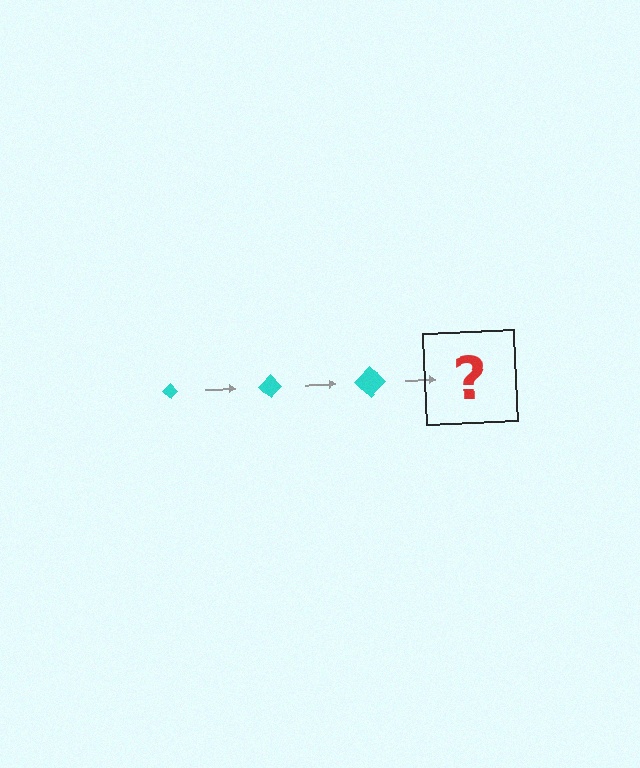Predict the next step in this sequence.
The next step is a cyan diamond, larger than the previous one.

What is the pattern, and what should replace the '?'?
The pattern is that the diamond gets progressively larger each step. The '?' should be a cyan diamond, larger than the previous one.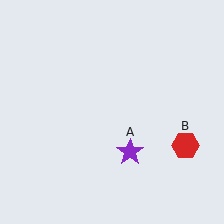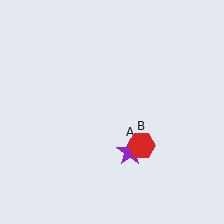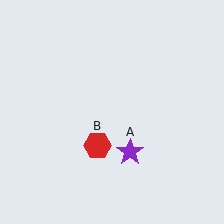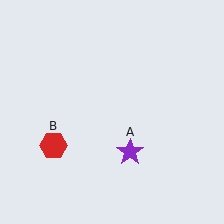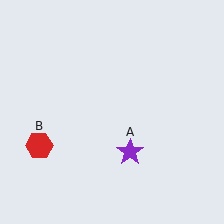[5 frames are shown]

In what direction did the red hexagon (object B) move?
The red hexagon (object B) moved left.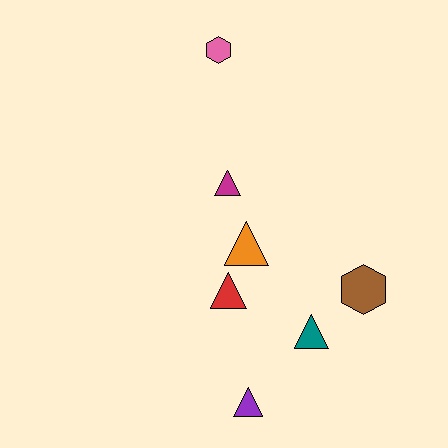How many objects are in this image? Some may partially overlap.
There are 7 objects.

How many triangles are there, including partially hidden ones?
There are 5 triangles.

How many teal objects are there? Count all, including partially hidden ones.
There is 1 teal object.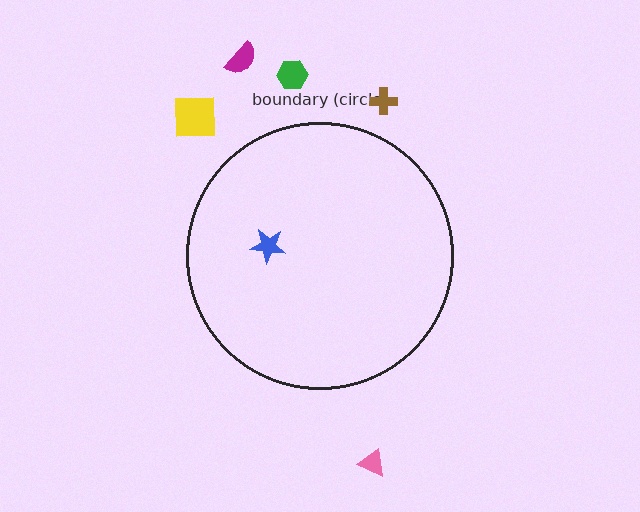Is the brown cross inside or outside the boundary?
Outside.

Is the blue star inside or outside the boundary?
Inside.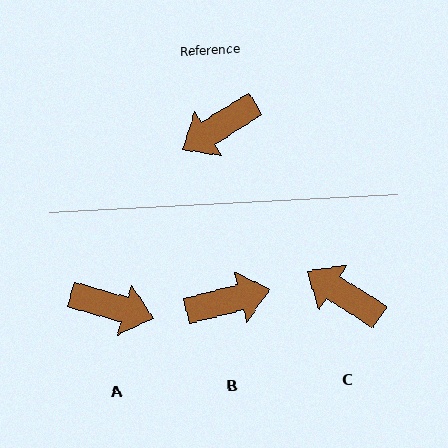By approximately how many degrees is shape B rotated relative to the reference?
Approximately 163 degrees counter-clockwise.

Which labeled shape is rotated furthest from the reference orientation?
B, about 163 degrees away.